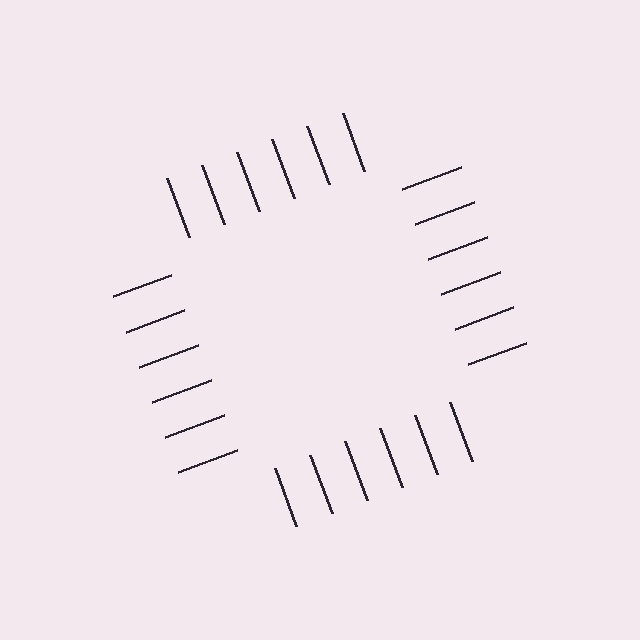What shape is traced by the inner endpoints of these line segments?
An illusory square — the line segments terminate on its edges but no continuous stroke is drawn.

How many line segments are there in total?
24 — 6 along each of the 4 edges.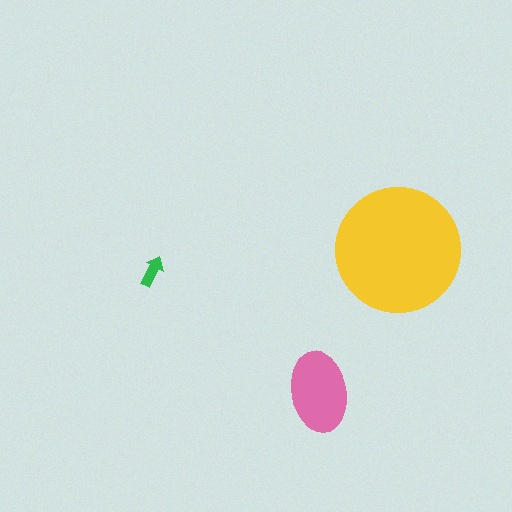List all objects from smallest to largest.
The green arrow, the pink ellipse, the yellow circle.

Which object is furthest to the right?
The yellow circle is rightmost.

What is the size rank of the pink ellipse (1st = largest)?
2nd.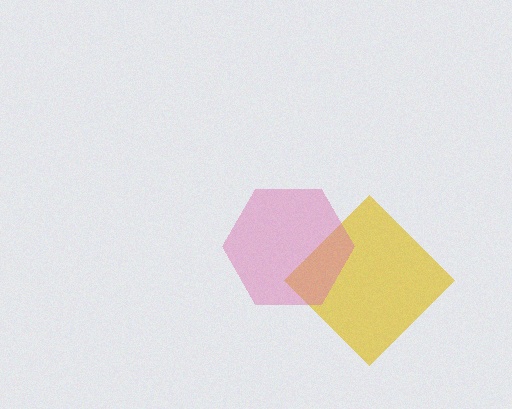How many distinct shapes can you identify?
There are 2 distinct shapes: a yellow diamond, a pink hexagon.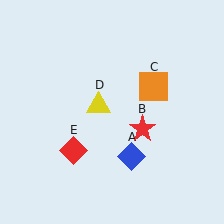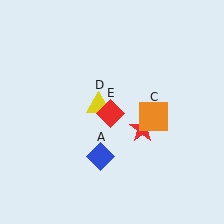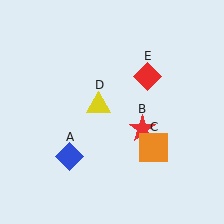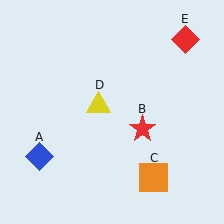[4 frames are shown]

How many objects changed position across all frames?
3 objects changed position: blue diamond (object A), orange square (object C), red diamond (object E).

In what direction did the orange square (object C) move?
The orange square (object C) moved down.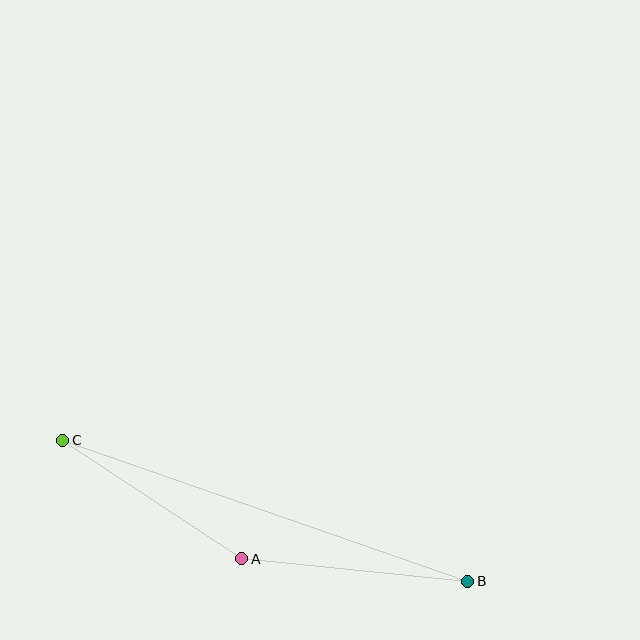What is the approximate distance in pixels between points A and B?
The distance between A and B is approximately 227 pixels.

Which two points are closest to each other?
Points A and C are closest to each other.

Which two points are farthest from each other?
Points B and C are farthest from each other.